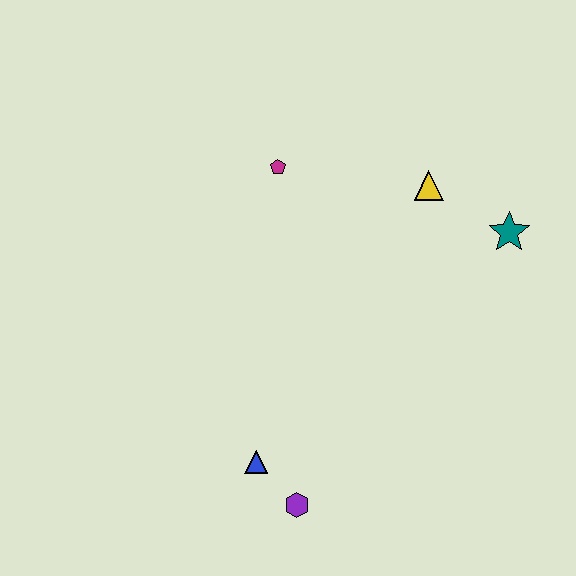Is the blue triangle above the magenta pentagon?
No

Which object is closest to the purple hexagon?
The blue triangle is closest to the purple hexagon.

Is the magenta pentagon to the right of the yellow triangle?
No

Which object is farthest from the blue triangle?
The teal star is farthest from the blue triangle.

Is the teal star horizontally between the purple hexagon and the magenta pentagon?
No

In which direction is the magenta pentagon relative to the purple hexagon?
The magenta pentagon is above the purple hexagon.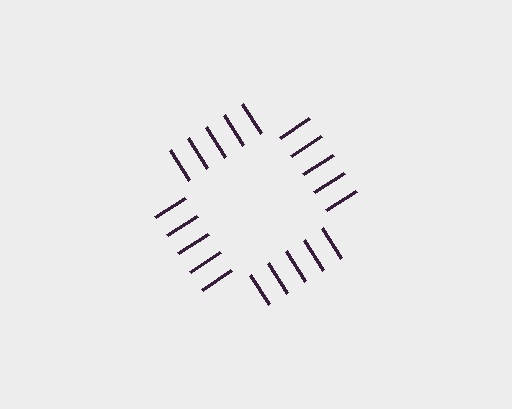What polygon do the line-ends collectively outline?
An illusory square — the line segments terminate on its edges but no continuous stroke is drawn.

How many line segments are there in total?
20 — 5 along each of the 4 edges.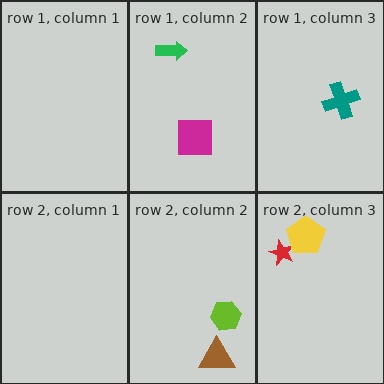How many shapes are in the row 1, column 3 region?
1.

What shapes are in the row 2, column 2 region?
The brown triangle, the lime hexagon.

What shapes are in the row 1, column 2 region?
The magenta square, the green arrow.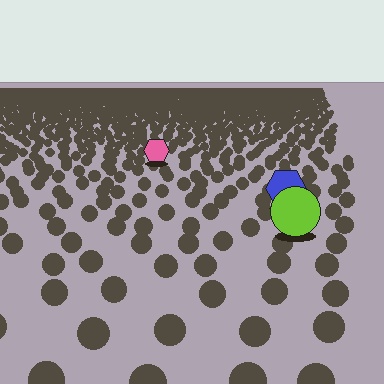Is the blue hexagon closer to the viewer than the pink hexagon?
Yes. The blue hexagon is closer — you can tell from the texture gradient: the ground texture is coarser near it.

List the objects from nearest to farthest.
From nearest to farthest: the lime circle, the blue hexagon, the pink hexagon.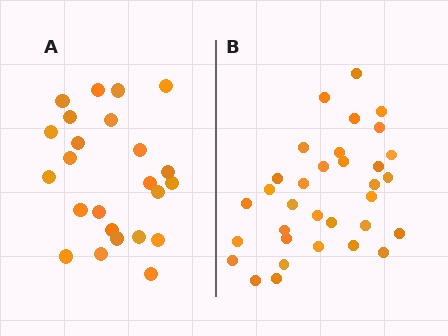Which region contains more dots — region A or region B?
Region B (the right region) has more dots.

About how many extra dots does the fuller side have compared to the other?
Region B has roughly 8 or so more dots than region A.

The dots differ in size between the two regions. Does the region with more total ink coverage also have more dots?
No. Region A has more total ink coverage because its dots are larger, but region B actually contains more individual dots. Total area can be misleading — the number of items is what matters here.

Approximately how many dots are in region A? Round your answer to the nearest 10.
About 20 dots. (The exact count is 24, which rounds to 20.)